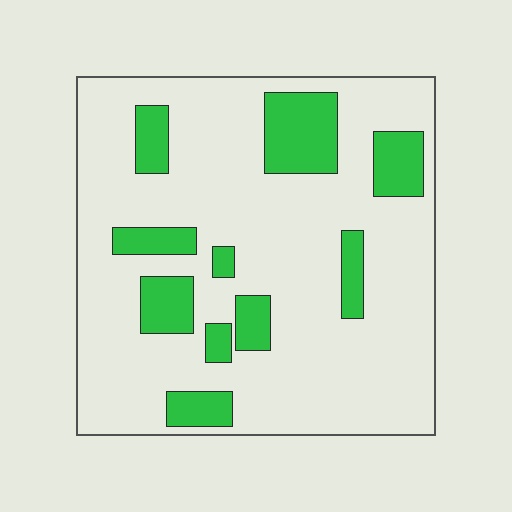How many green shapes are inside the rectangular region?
10.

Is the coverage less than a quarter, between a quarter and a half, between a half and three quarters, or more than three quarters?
Less than a quarter.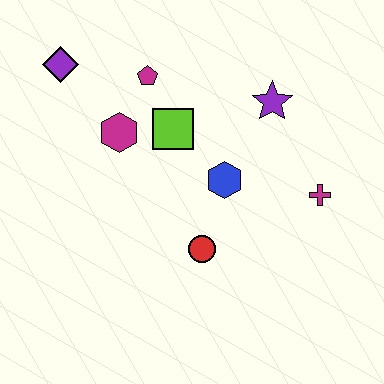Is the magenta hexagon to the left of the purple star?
Yes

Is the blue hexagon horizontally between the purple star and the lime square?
Yes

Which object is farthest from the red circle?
The purple diamond is farthest from the red circle.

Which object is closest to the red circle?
The blue hexagon is closest to the red circle.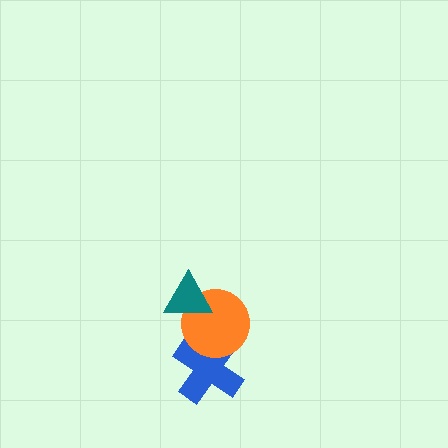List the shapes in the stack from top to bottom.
From top to bottom: the teal triangle, the orange circle, the blue cross.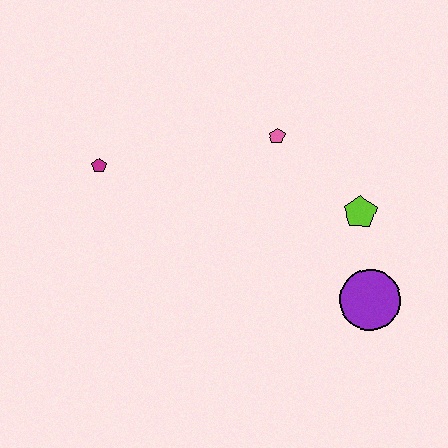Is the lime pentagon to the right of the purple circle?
No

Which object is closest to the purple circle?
The lime pentagon is closest to the purple circle.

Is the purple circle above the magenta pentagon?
No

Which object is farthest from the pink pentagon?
The purple circle is farthest from the pink pentagon.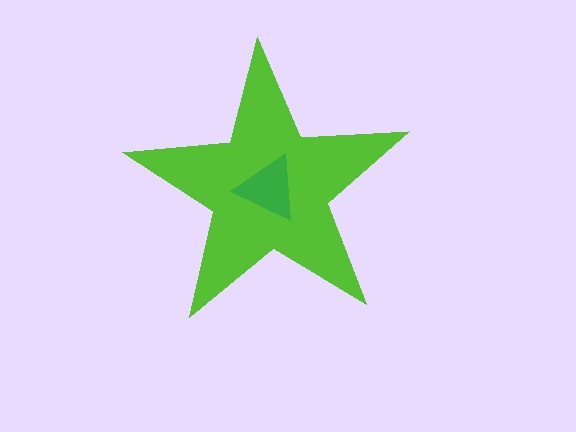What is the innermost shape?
The green triangle.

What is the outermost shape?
The lime star.